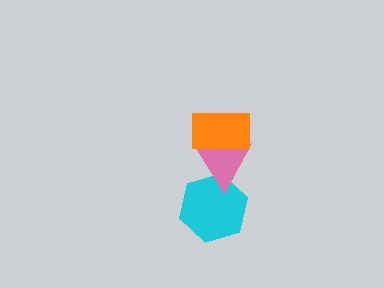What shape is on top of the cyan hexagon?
The pink triangle is on top of the cyan hexagon.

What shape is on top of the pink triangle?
The orange rectangle is on top of the pink triangle.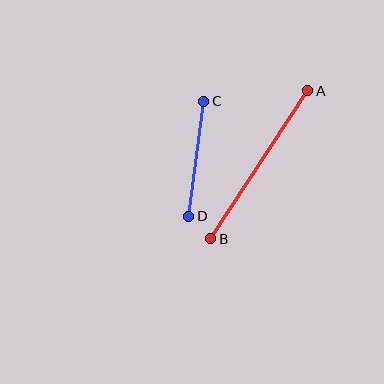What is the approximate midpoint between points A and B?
The midpoint is at approximately (259, 165) pixels.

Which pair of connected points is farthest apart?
Points A and B are farthest apart.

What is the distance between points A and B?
The distance is approximately 177 pixels.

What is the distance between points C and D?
The distance is approximately 116 pixels.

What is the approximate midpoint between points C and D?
The midpoint is at approximately (196, 159) pixels.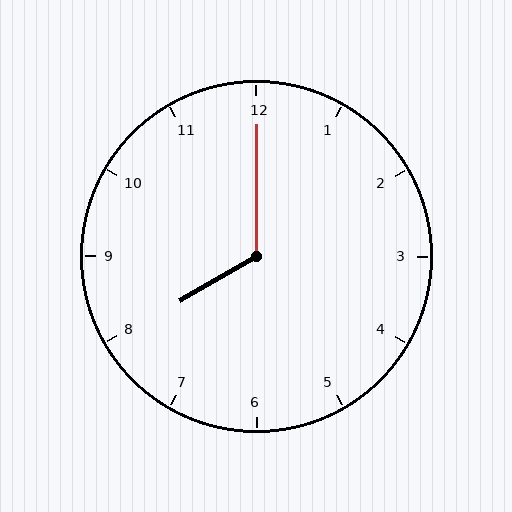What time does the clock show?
8:00.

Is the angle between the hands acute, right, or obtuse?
It is obtuse.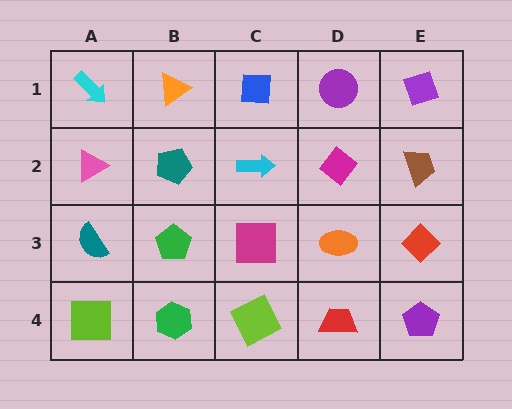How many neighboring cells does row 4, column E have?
2.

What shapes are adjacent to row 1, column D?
A magenta diamond (row 2, column D), a blue square (row 1, column C), a purple diamond (row 1, column E).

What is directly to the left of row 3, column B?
A teal semicircle.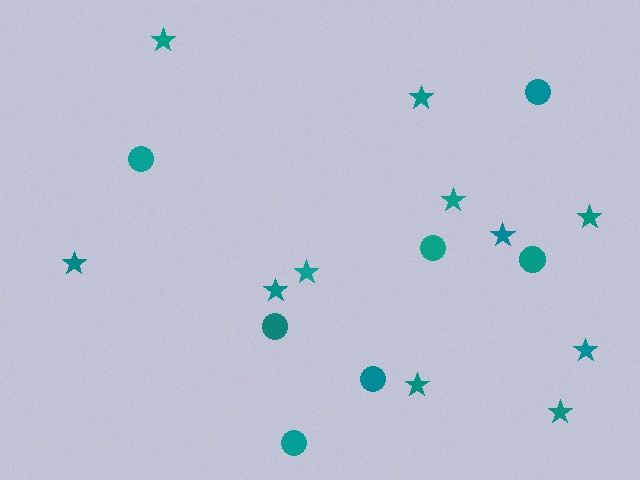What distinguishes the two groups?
There are 2 groups: one group of circles (7) and one group of stars (11).